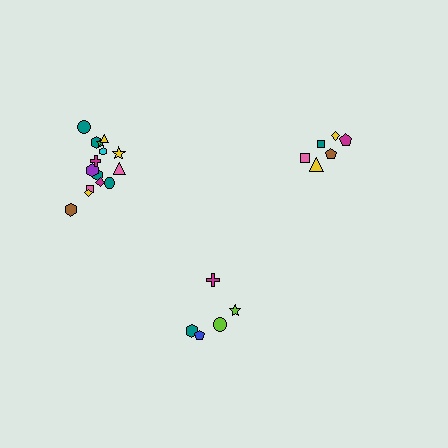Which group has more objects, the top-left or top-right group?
The top-left group.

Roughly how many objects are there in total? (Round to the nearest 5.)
Roughly 25 objects in total.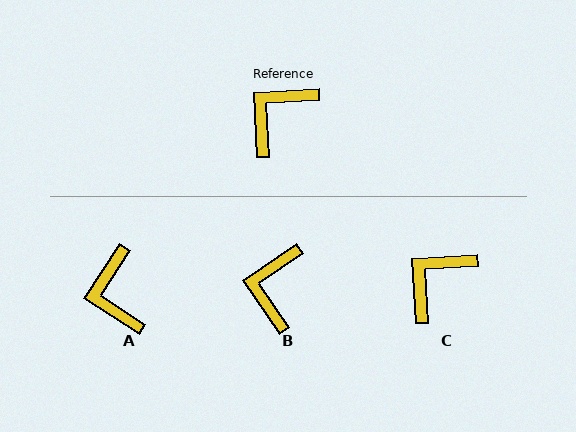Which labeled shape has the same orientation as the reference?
C.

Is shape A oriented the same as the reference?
No, it is off by about 54 degrees.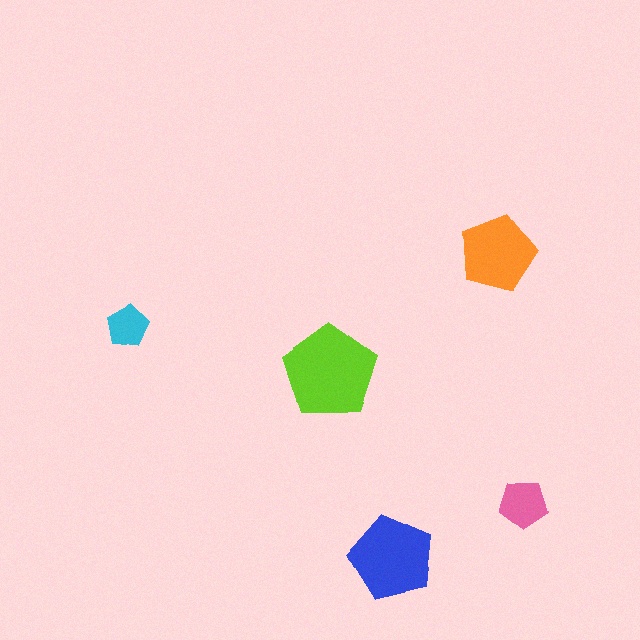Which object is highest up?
The orange pentagon is topmost.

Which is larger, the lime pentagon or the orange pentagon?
The lime one.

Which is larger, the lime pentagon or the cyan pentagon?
The lime one.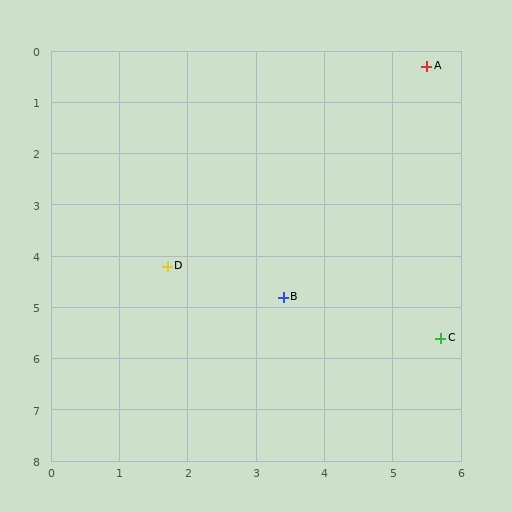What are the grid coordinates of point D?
Point D is at approximately (1.7, 4.2).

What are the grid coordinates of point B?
Point B is at approximately (3.4, 4.8).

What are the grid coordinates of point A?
Point A is at approximately (5.5, 0.3).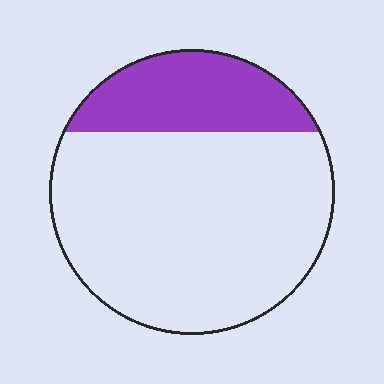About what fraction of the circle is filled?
About one quarter (1/4).